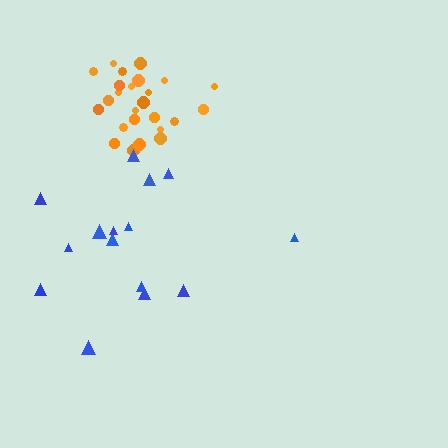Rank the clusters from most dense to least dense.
orange, blue.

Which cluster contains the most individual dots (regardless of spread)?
Orange (26).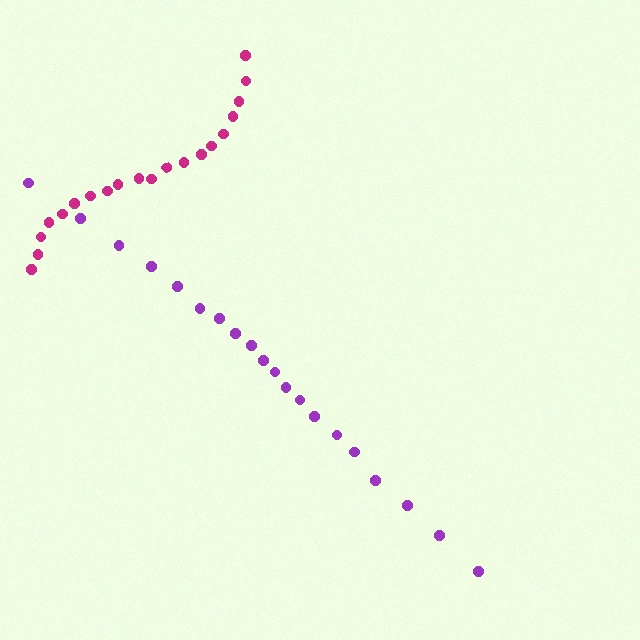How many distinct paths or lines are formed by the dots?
There are 2 distinct paths.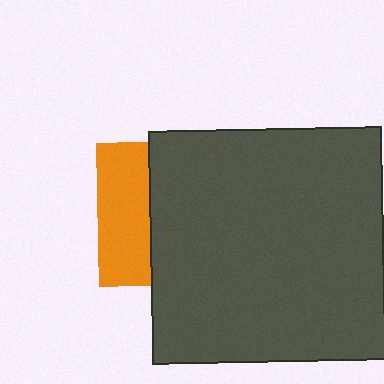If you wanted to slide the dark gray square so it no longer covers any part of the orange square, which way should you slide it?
Slide it right — that is the most direct way to separate the two shapes.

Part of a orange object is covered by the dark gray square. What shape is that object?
It is a square.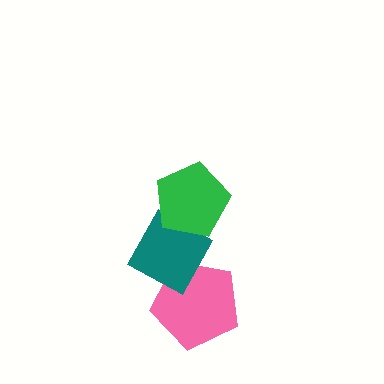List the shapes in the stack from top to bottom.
From top to bottom: the green pentagon, the teal diamond, the pink pentagon.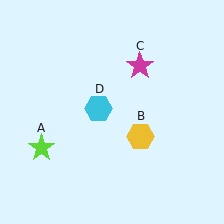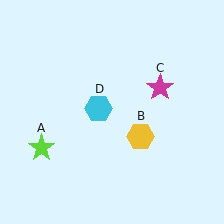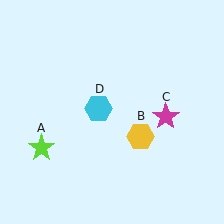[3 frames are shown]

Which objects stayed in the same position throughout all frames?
Lime star (object A) and yellow hexagon (object B) and cyan hexagon (object D) remained stationary.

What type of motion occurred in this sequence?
The magenta star (object C) rotated clockwise around the center of the scene.